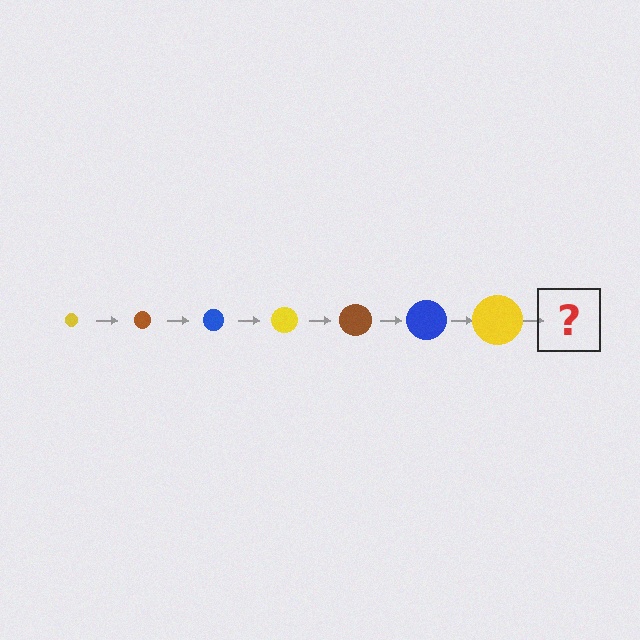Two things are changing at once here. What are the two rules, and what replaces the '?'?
The two rules are that the circle grows larger each step and the color cycles through yellow, brown, and blue. The '?' should be a brown circle, larger than the previous one.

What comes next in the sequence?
The next element should be a brown circle, larger than the previous one.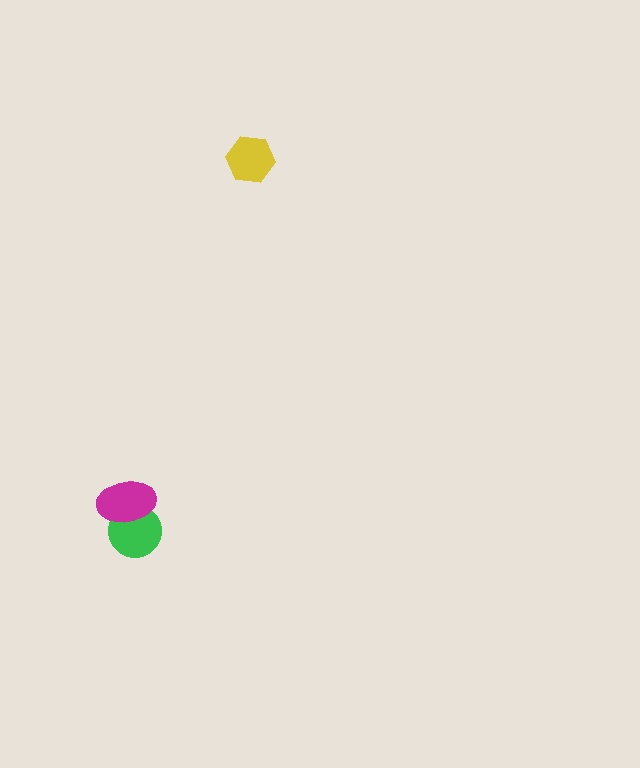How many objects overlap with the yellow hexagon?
0 objects overlap with the yellow hexagon.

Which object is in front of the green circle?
The magenta ellipse is in front of the green circle.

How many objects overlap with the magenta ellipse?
1 object overlaps with the magenta ellipse.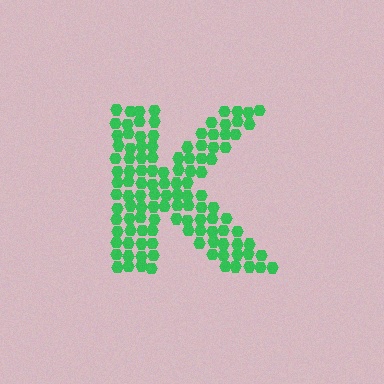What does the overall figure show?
The overall figure shows the letter K.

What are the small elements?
The small elements are hexagons.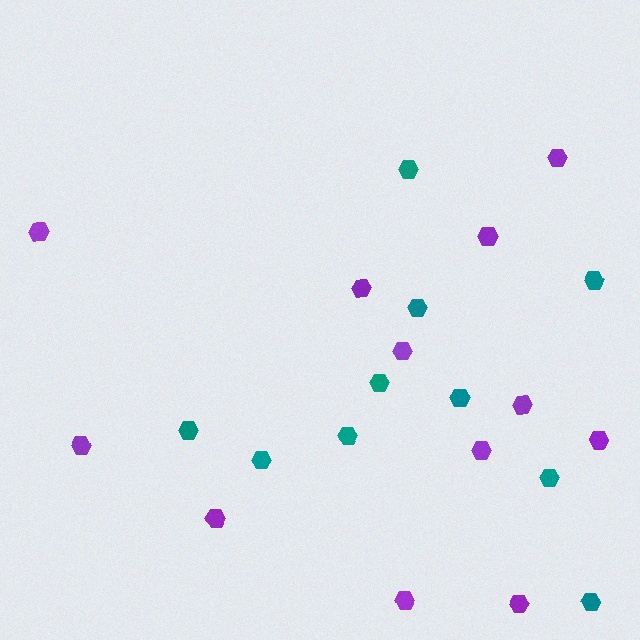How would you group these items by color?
There are 2 groups: one group of teal hexagons (10) and one group of purple hexagons (12).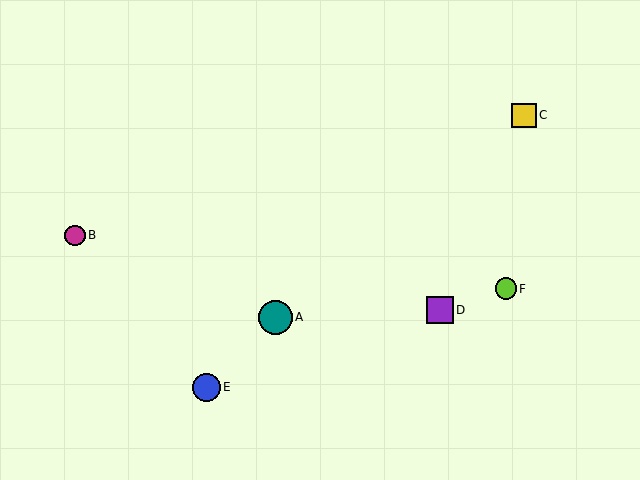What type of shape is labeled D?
Shape D is a purple square.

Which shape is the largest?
The teal circle (labeled A) is the largest.